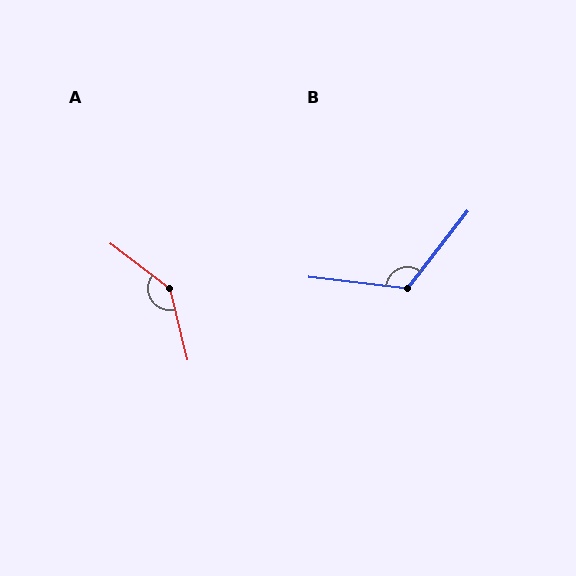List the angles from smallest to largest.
B (121°), A (141°).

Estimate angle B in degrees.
Approximately 121 degrees.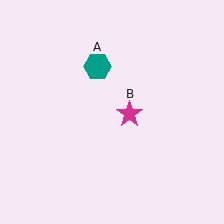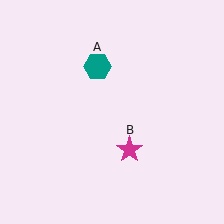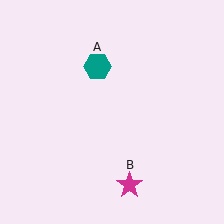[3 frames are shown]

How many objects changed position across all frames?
1 object changed position: magenta star (object B).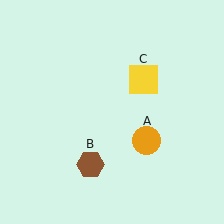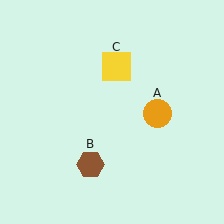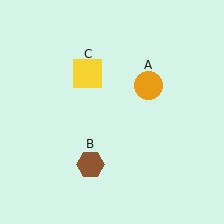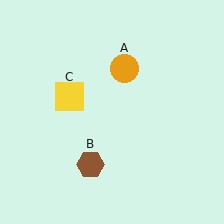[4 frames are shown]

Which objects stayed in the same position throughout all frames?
Brown hexagon (object B) remained stationary.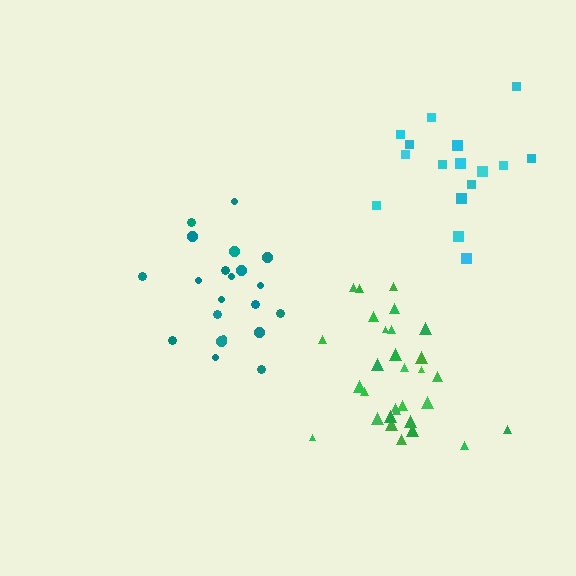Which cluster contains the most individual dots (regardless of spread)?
Green (31).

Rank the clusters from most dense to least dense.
green, cyan, teal.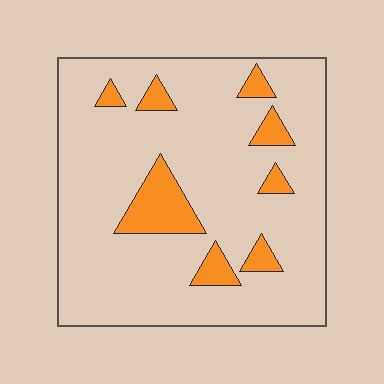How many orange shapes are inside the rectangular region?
8.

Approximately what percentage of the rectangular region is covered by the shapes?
Approximately 15%.